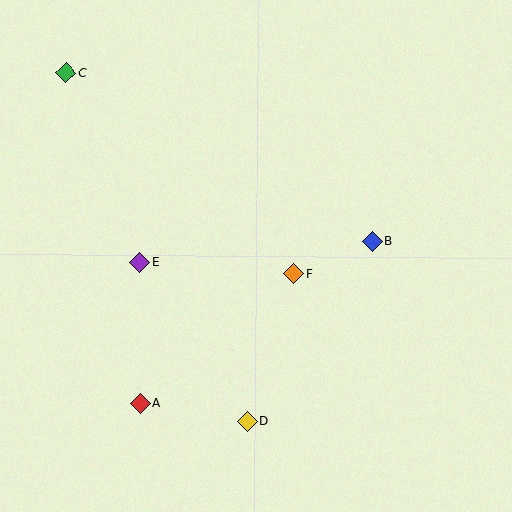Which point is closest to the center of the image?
Point F at (294, 274) is closest to the center.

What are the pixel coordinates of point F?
Point F is at (294, 274).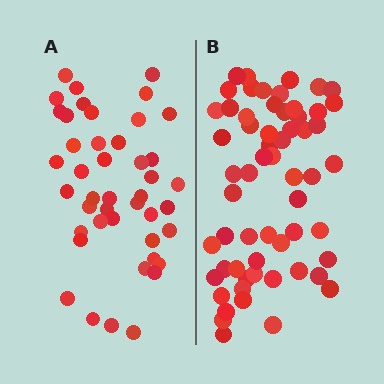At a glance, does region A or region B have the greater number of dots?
Region B (the right region) has more dots.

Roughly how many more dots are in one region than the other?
Region B has approximately 15 more dots than region A.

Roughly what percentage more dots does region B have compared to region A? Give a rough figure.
About 35% more.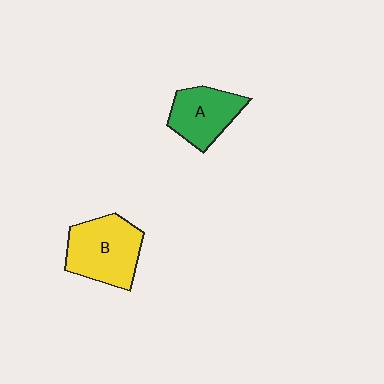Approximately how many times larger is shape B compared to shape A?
Approximately 1.3 times.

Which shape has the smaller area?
Shape A (green).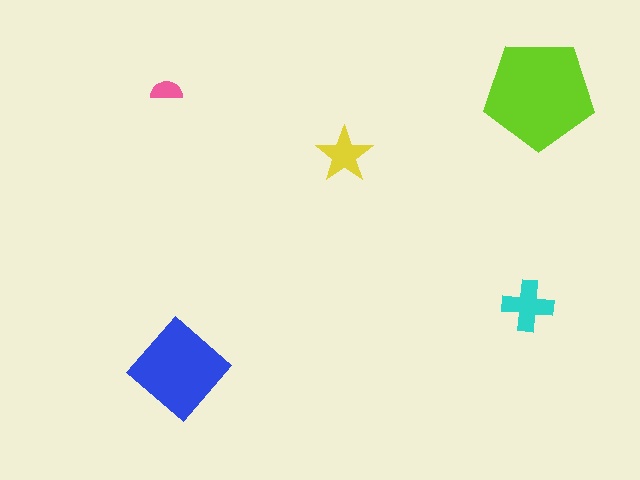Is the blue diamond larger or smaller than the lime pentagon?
Smaller.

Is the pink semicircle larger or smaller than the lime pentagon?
Smaller.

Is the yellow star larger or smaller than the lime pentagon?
Smaller.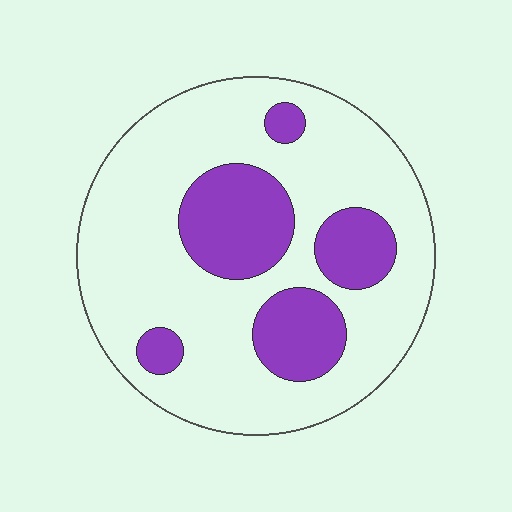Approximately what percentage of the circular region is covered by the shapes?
Approximately 25%.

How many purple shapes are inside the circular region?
5.